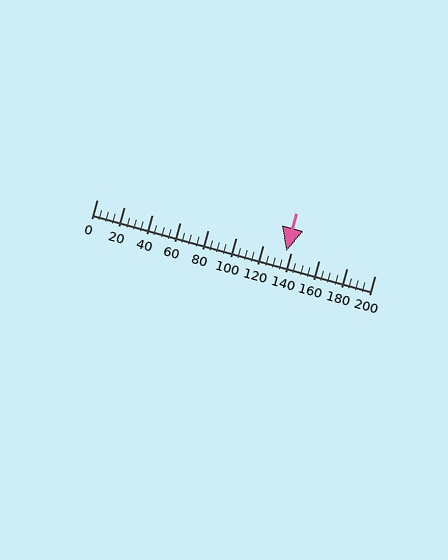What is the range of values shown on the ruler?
The ruler shows values from 0 to 200.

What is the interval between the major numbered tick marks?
The major tick marks are spaced 20 units apart.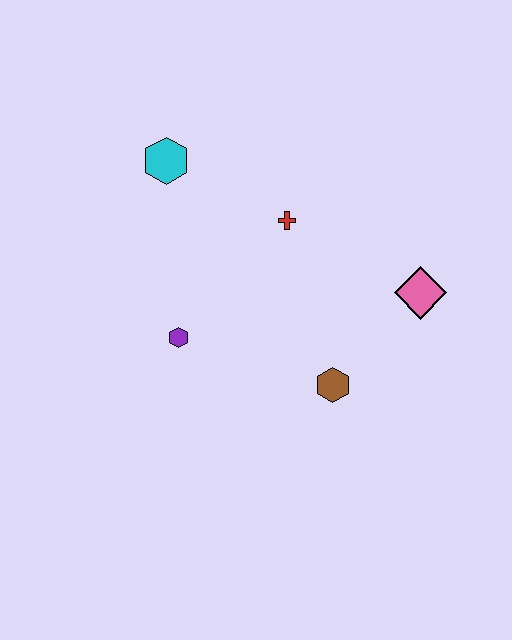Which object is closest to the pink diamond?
The brown hexagon is closest to the pink diamond.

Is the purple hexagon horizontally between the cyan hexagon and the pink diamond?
Yes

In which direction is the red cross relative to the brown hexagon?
The red cross is above the brown hexagon.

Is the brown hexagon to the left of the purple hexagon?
No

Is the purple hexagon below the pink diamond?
Yes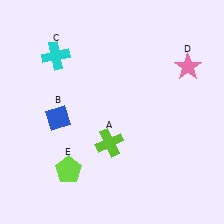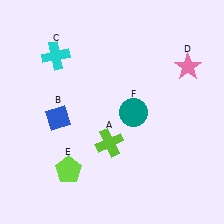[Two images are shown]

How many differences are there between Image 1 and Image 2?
There is 1 difference between the two images.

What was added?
A teal circle (F) was added in Image 2.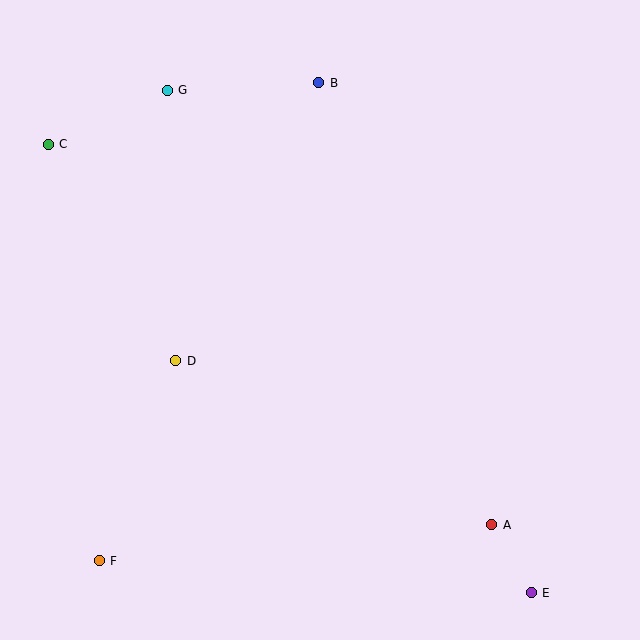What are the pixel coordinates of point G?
Point G is at (167, 90).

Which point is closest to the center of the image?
Point D at (176, 361) is closest to the center.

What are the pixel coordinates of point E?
Point E is at (531, 593).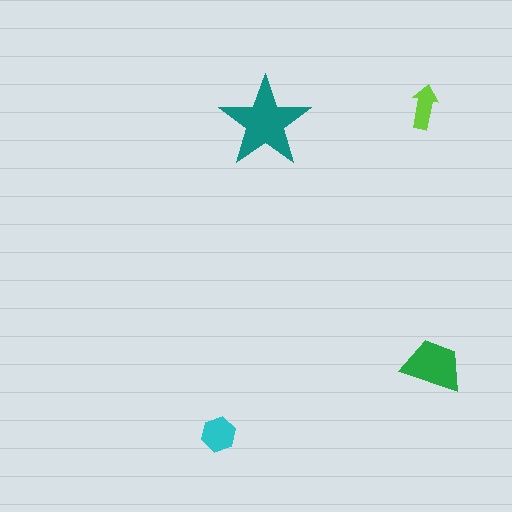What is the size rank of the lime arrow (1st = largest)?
4th.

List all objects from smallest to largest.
The lime arrow, the cyan hexagon, the green trapezoid, the teal star.